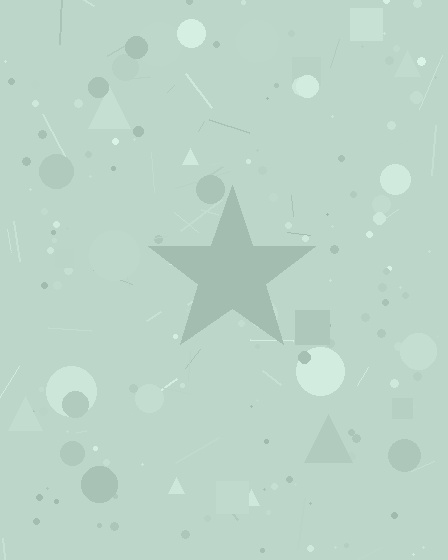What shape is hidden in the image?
A star is hidden in the image.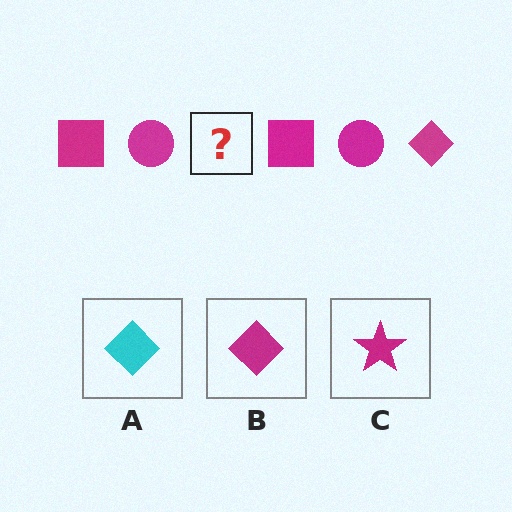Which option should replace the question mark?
Option B.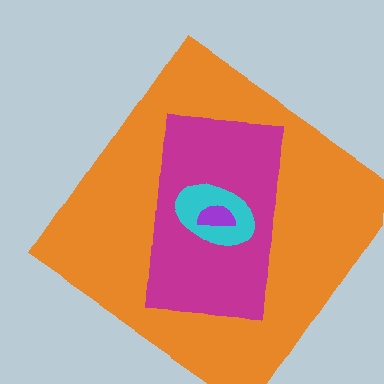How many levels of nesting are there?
4.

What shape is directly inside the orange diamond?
The magenta rectangle.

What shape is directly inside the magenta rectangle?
The cyan ellipse.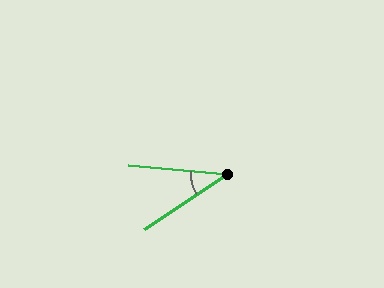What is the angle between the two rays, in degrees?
Approximately 39 degrees.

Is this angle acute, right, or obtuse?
It is acute.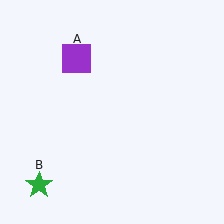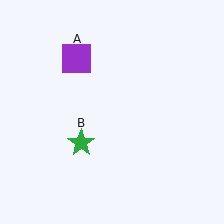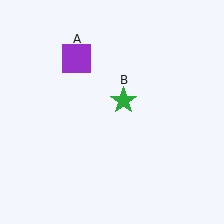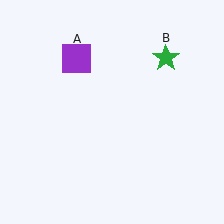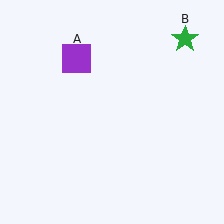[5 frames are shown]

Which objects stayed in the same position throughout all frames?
Purple square (object A) remained stationary.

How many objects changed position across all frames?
1 object changed position: green star (object B).